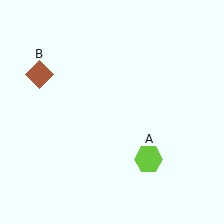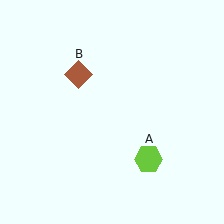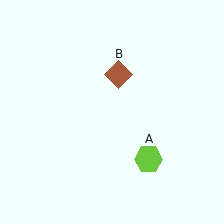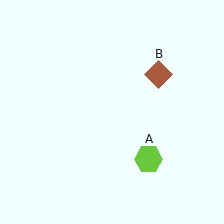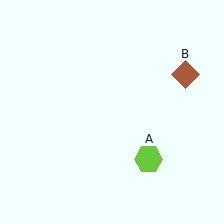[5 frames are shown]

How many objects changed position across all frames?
1 object changed position: brown diamond (object B).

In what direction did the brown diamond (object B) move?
The brown diamond (object B) moved right.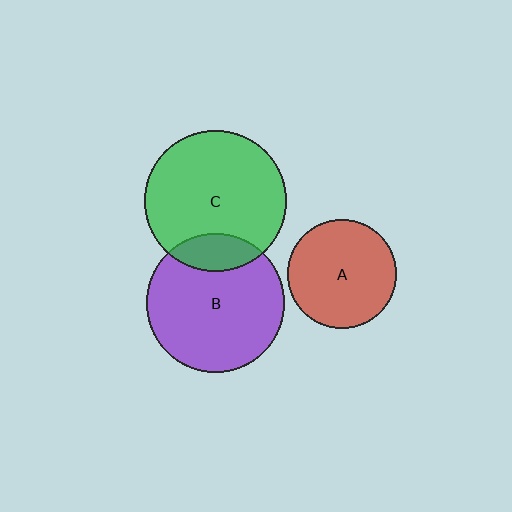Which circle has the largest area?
Circle C (green).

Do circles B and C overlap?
Yes.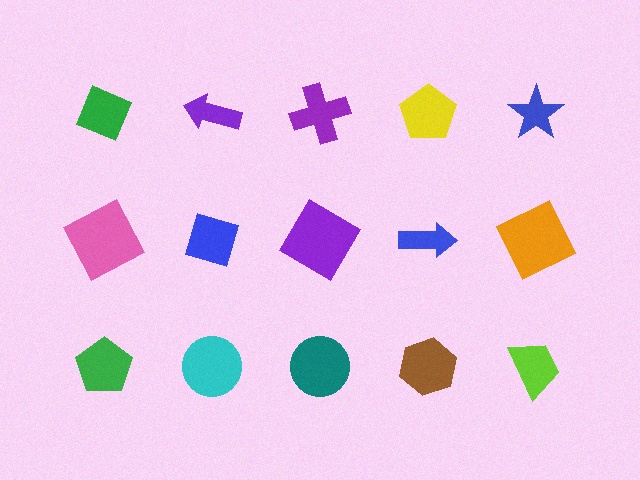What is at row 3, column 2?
A cyan circle.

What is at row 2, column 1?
A pink square.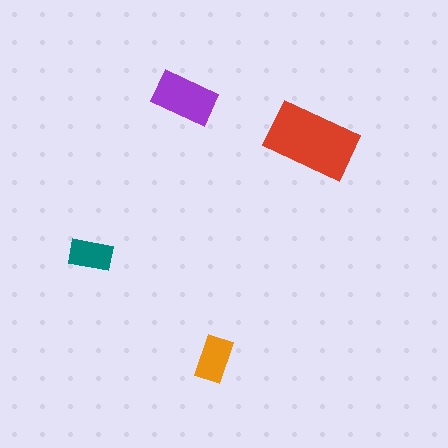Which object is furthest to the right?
The red rectangle is rightmost.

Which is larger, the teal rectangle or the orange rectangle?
The orange one.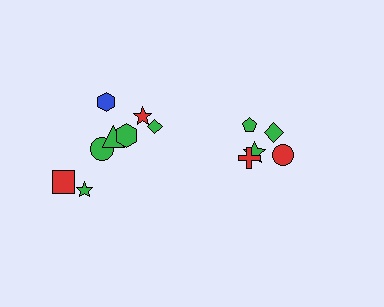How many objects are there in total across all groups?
There are 13 objects.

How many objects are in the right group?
There are 5 objects.